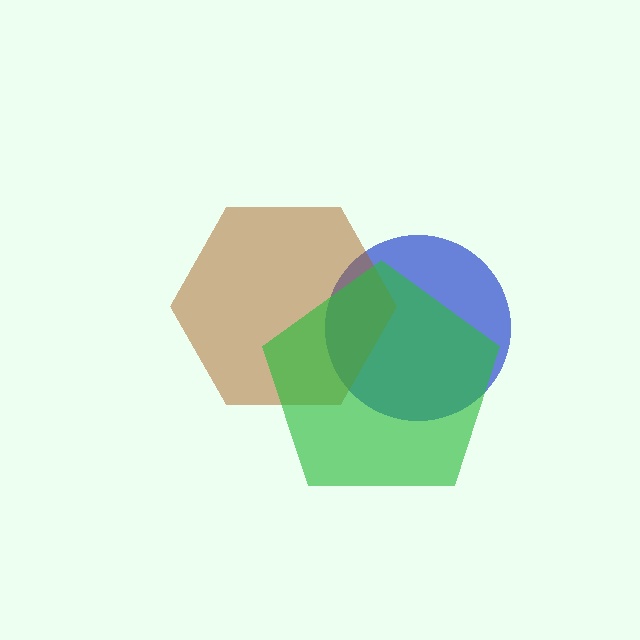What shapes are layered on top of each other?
The layered shapes are: a blue circle, a brown hexagon, a green pentagon.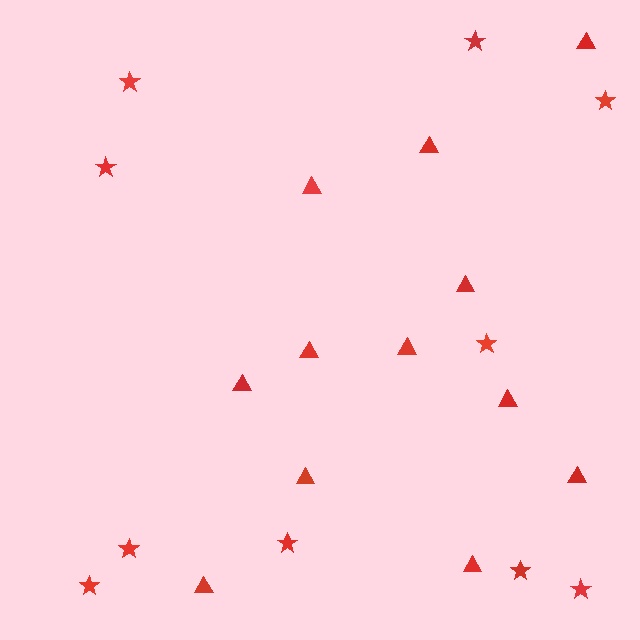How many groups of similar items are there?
There are 2 groups: one group of stars (10) and one group of triangles (12).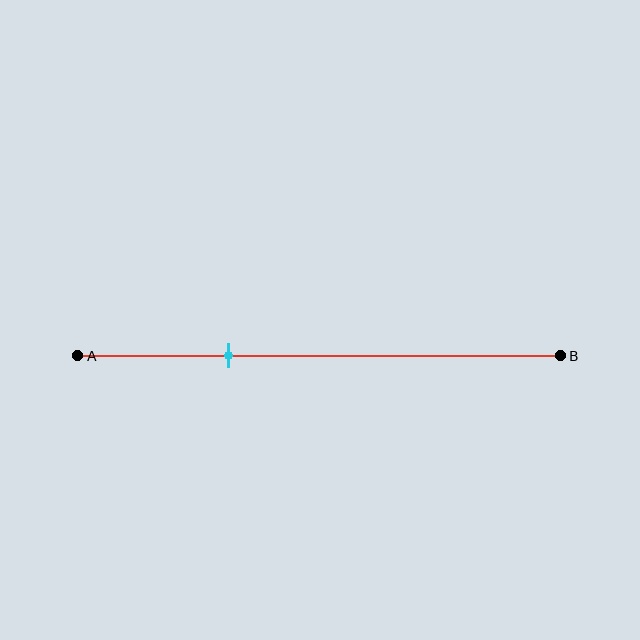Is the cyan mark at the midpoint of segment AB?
No, the mark is at about 30% from A, not at the 50% midpoint.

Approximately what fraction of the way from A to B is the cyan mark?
The cyan mark is approximately 30% of the way from A to B.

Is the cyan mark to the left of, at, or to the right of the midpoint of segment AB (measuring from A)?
The cyan mark is to the left of the midpoint of segment AB.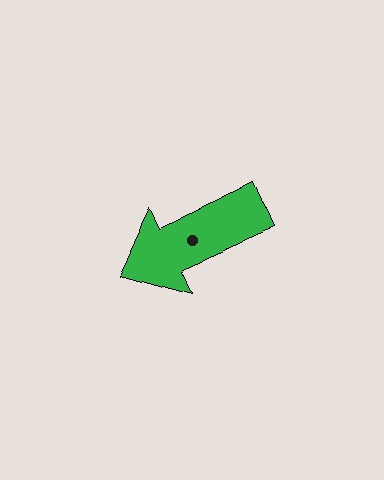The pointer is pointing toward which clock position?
Roughly 8 o'clock.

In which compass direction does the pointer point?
Southwest.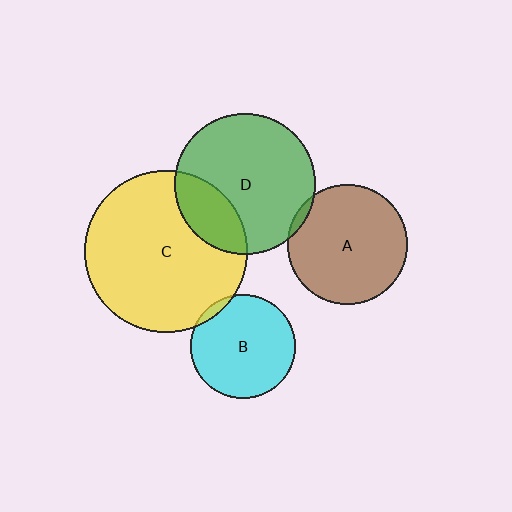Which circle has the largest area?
Circle C (yellow).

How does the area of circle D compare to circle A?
Approximately 1.4 times.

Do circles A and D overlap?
Yes.